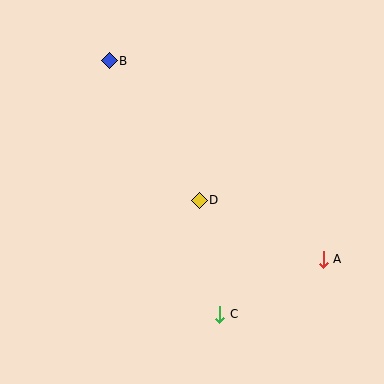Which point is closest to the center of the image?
Point D at (199, 200) is closest to the center.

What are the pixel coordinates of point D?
Point D is at (199, 200).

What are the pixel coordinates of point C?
Point C is at (220, 314).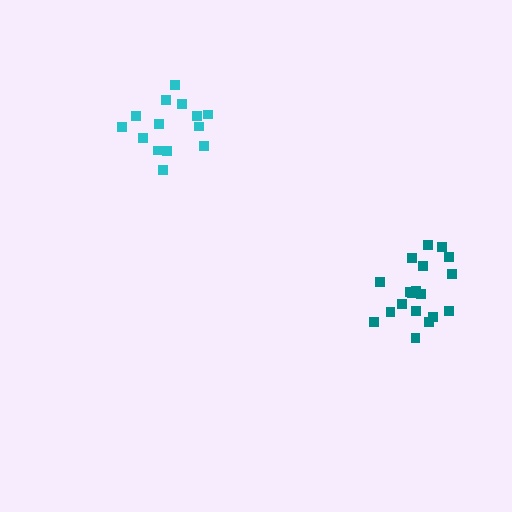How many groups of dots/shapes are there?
There are 2 groups.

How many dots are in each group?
Group 1: 14 dots, Group 2: 19 dots (33 total).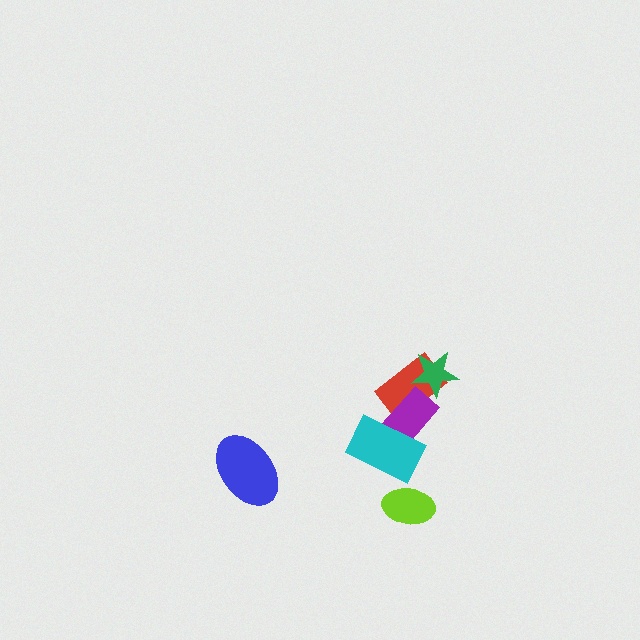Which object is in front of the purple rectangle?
The cyan rectangle is in front of the purple rectangle.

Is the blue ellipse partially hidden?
No, no other shape covers it.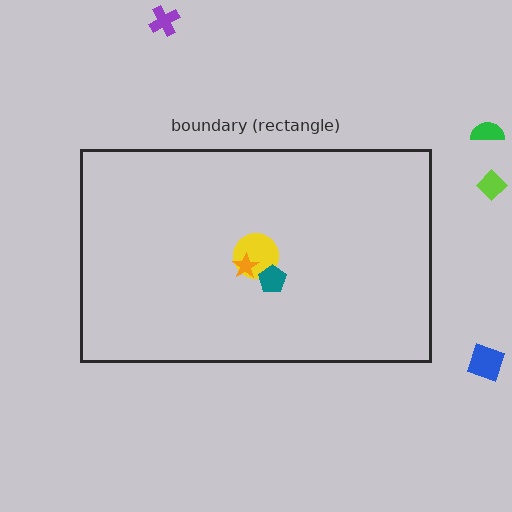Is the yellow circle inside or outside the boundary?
Inside.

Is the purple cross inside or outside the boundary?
Outside.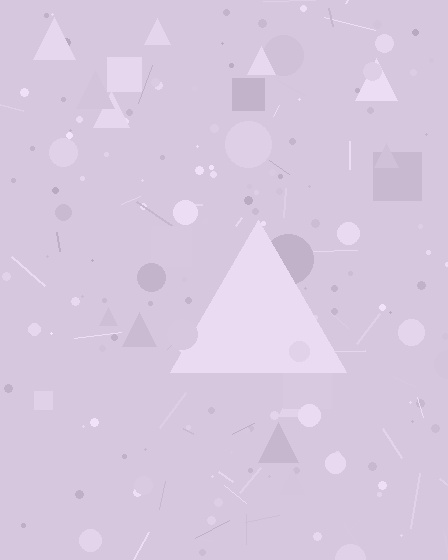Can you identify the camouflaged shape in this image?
The camouflaged shape is a triangle.